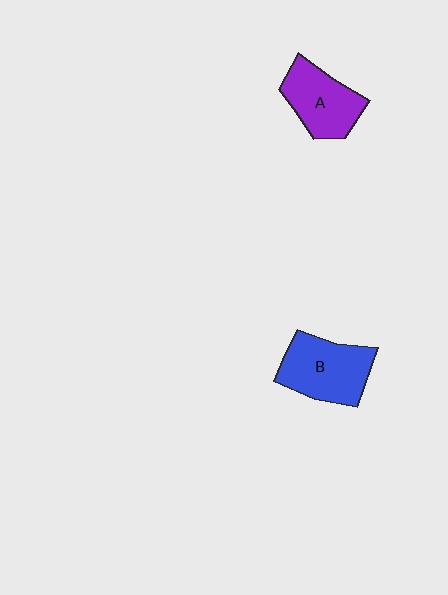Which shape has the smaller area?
Shape A (purple).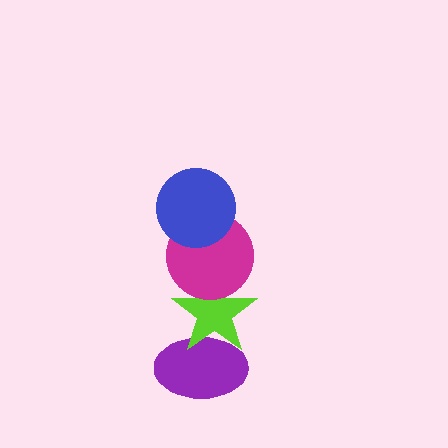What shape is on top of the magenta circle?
The blue circle is on top of the magenta circle.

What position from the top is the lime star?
The lime star is 3rd from the top.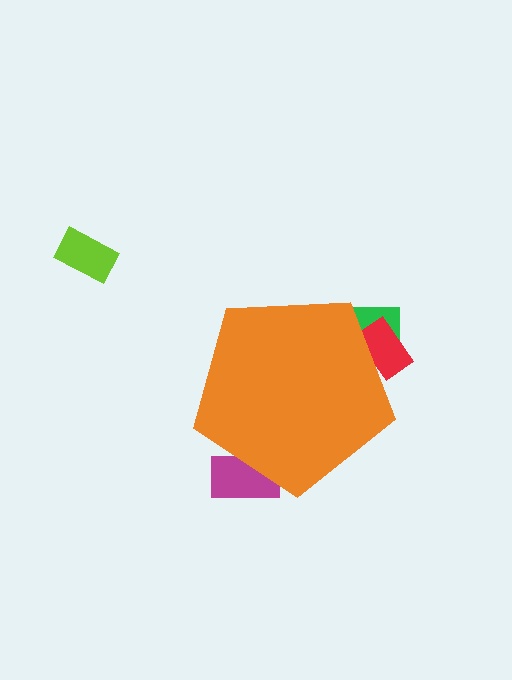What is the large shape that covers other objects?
An orange pentagon.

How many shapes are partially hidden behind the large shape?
3 shapes are partially hidden.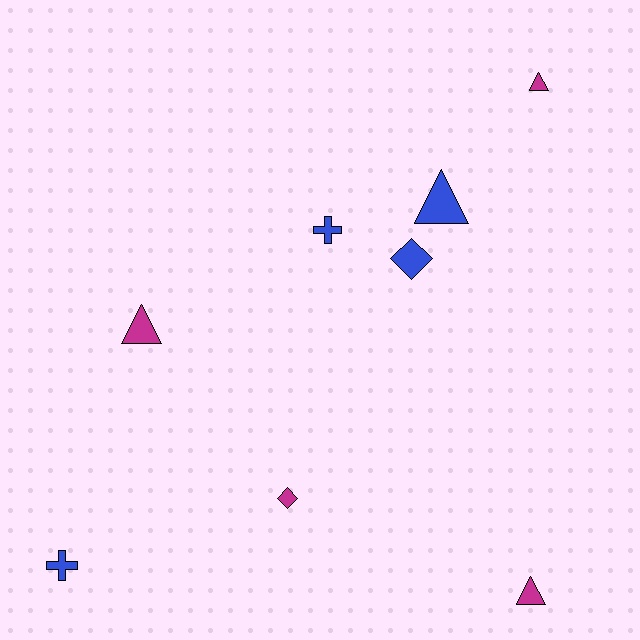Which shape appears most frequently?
Triangle, with 4 objects.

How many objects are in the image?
There are 8 objects.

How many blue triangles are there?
There is 1 blue triangle.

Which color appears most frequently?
Blue, with 4 objects.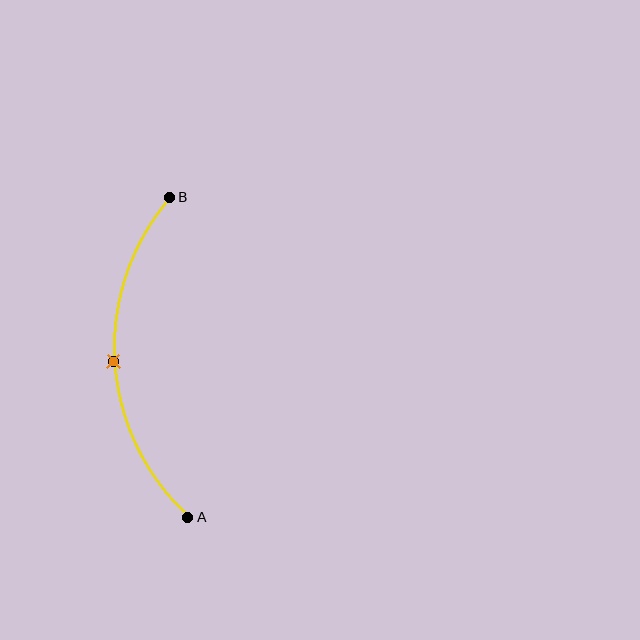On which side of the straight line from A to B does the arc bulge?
The arc bulges to the left of the straight line connecting A and B.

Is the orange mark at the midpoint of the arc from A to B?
Yes. The orange mark lies on the arc at equal arc-length from both A and B — it is the arc midpoint.